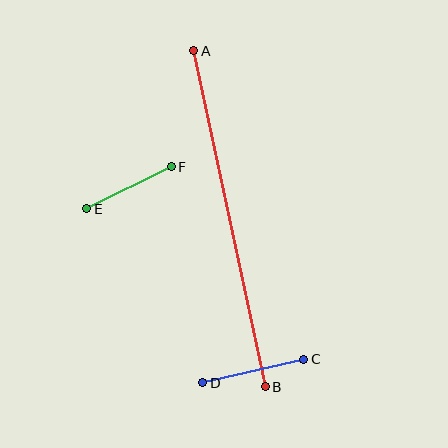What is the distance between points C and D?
The distance is approximately 104 pixels.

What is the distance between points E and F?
The distance is approximately 94 pixels.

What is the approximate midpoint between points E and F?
The midpoint is at approximately (129, 188) pixels.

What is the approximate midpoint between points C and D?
The midpoint is at approximately (253, 371) pixels.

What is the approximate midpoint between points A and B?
The midpoint is at approximately (229, 219) pixels.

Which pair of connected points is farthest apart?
Points A and B are farthest apart.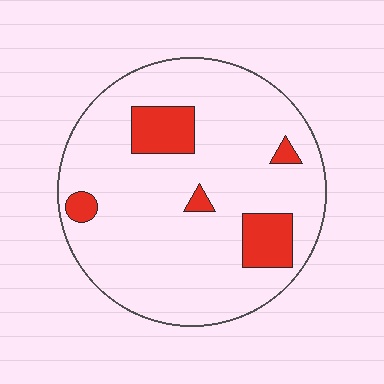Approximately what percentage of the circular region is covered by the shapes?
Approximately 15%.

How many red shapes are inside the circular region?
5.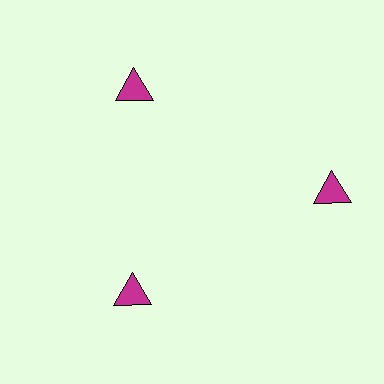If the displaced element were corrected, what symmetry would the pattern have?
It would have 3-fold rotational symmetry — the pattern would map onto itself every 120 degrees.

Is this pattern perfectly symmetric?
No. The 3 magenta triangles are arranged in a ring, but one element near the 3 o'clock position is pushed outward from the center, breaking the 3-fold rotational symmetry.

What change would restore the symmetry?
The symmetry would be restored by moving it inward, back onto the ring so that all 3 triangles sit at equal angles and equal distance from the center.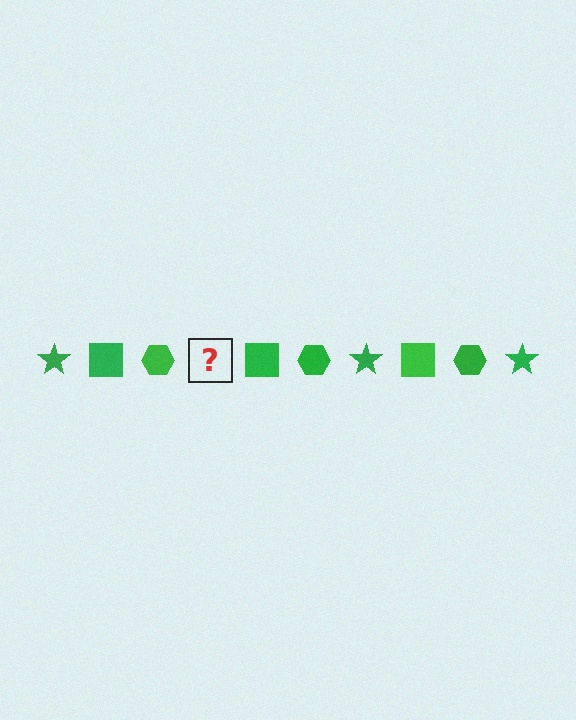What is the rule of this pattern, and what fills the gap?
The rule is that the pattern cycles through star, square, hexagon shapes in green. The gap should be filled with a green star.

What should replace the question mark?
The question mark should be replaced with a green star.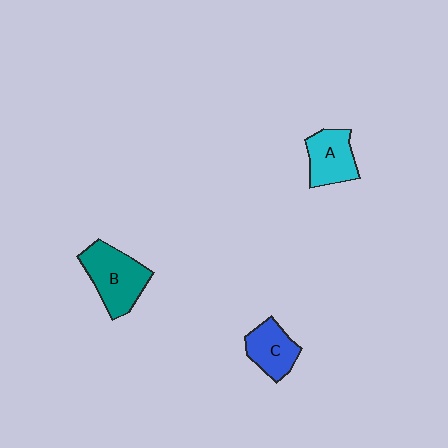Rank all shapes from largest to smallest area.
From largest to smallest: B (teal), A (cyan), C (blue).